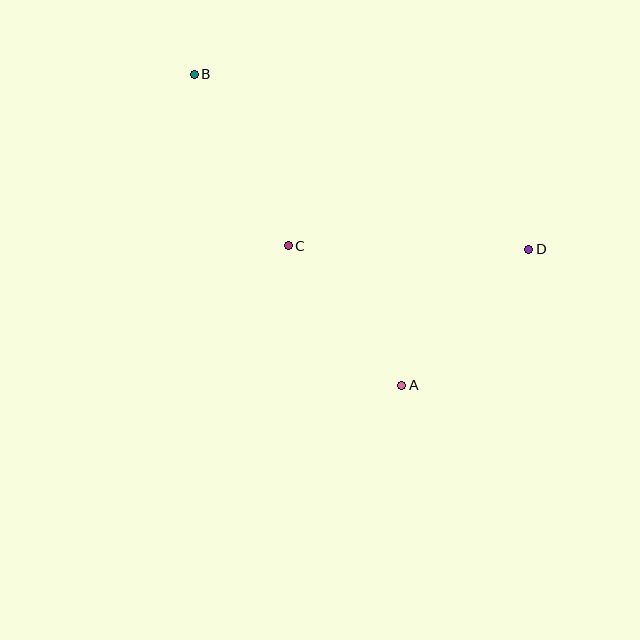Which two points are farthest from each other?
Points B and D are farthest from each other.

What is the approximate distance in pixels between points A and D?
The distance between A and D is approximately 186 pixels.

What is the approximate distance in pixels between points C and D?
The distance between C and D is approximately 241 pixels.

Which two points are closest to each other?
Points A and C are closest to each other.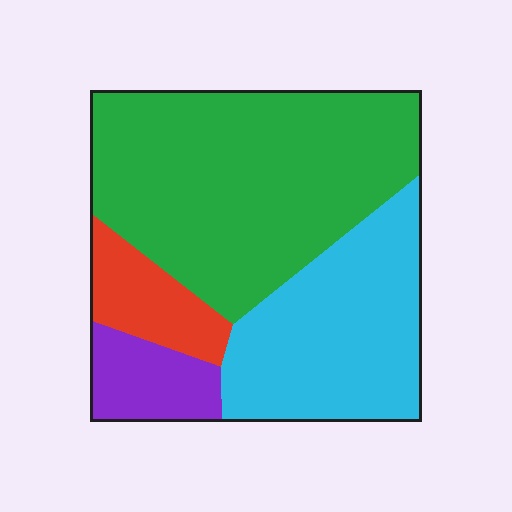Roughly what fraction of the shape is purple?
Purple takes up about one tenth (1/10) of the shape.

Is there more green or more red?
Green.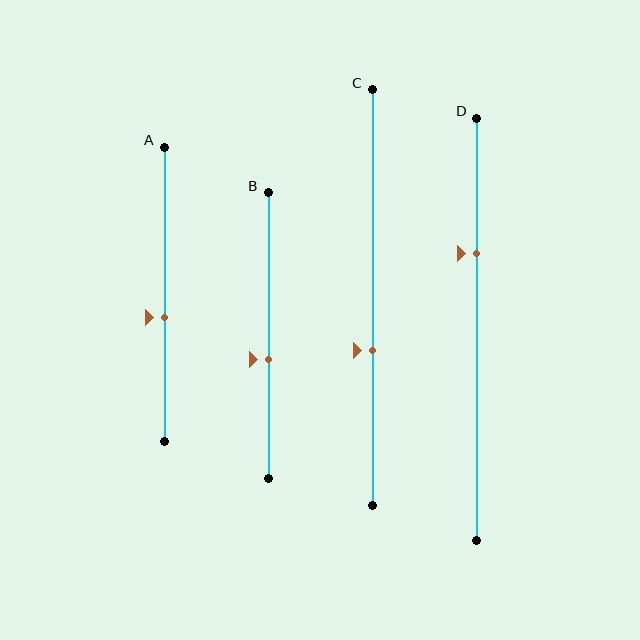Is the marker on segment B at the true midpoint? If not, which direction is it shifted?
No, the marker on segment B is shifted downward by about 8% of the segment length.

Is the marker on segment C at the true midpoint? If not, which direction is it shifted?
No, the marker on segment C is shifted downward by about 13% of the segment length.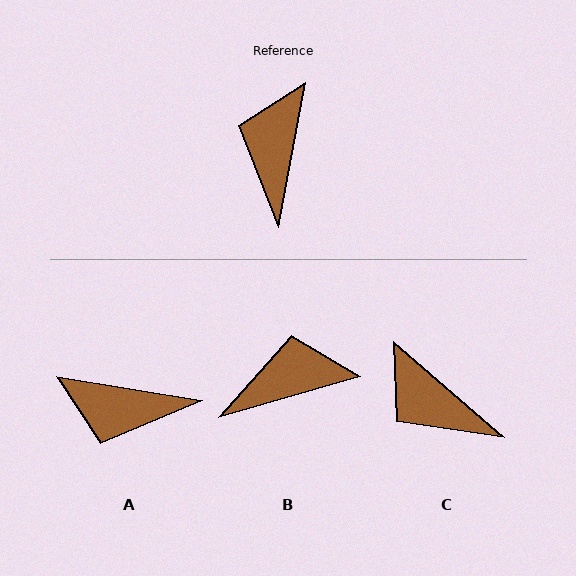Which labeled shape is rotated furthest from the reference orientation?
A, about 91 degrees away.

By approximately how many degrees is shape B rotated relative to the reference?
Approximately 63 degrees clockwise.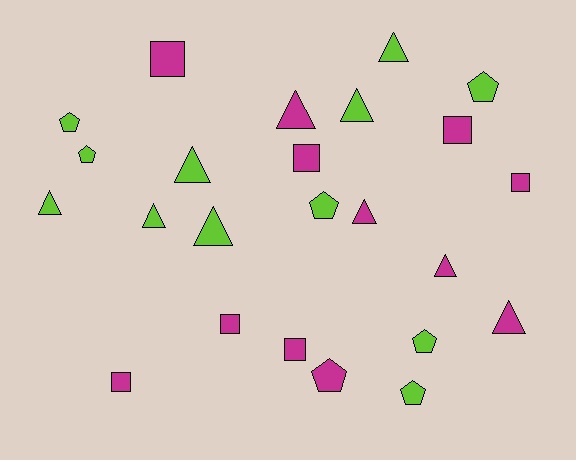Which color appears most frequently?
Magenta, with 12 objects.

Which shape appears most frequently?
Triangle, with 10 objects.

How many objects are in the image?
There are 24 objects.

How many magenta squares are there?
There are 7 magenta squares.